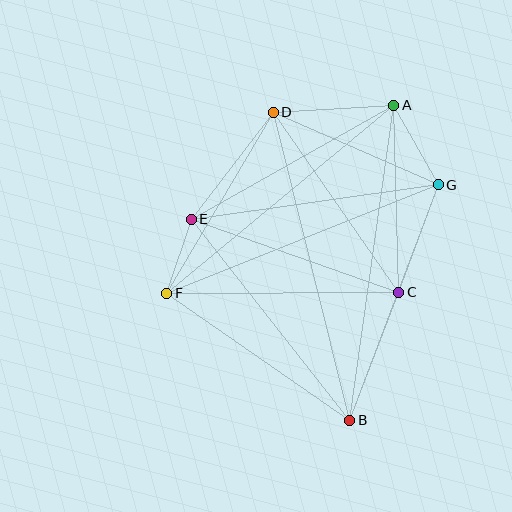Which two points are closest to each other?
Points E and F are closest to each other.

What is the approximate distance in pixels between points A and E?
The distance between A and E is approximately 233 pixels.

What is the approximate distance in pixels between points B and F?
The distance between B and F is approximately 223 pixels.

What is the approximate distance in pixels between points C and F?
The distance between C and F is approximately 232 pixels.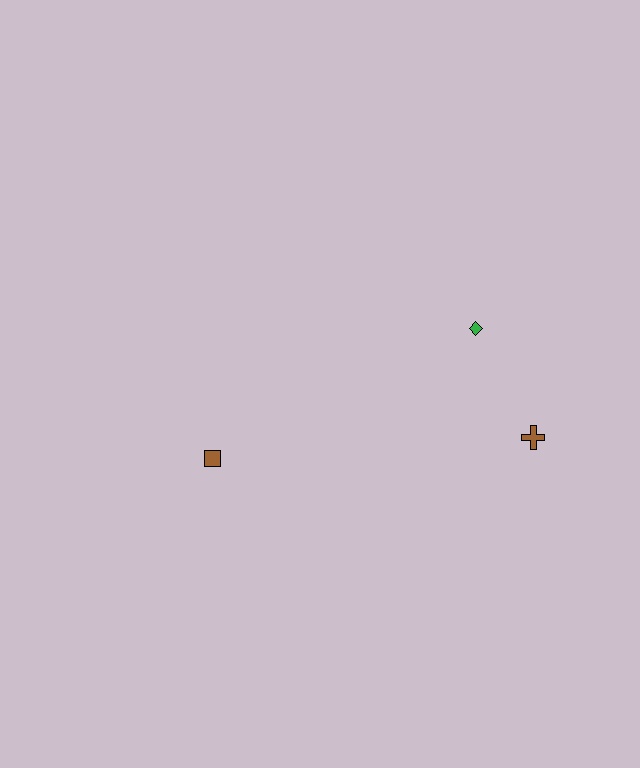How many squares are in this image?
There is 1 square.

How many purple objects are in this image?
There are no purple objects.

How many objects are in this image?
There are 3 objects.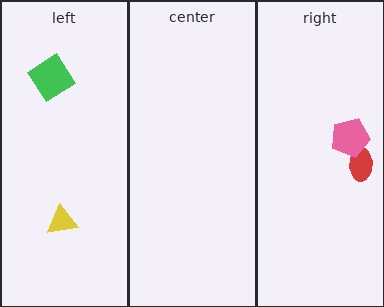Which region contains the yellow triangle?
The left region.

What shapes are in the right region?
The red ellipse, the pink pentagon.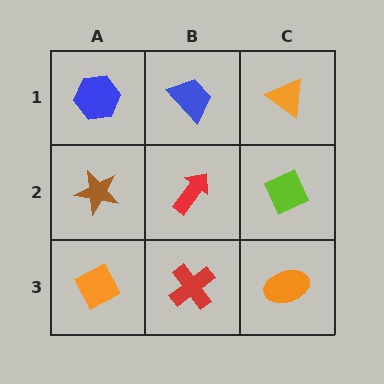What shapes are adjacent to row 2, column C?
An orange triangle (row 1, column C), an orange ellipse (row 3, column C), a red arrow (row 2, column B).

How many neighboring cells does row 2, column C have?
3.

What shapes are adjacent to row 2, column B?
A blue trapezoid (row 1, column B), a red cross (row 3, column B), a brown star (row 2, column A), a lime diamond (row 2, column C).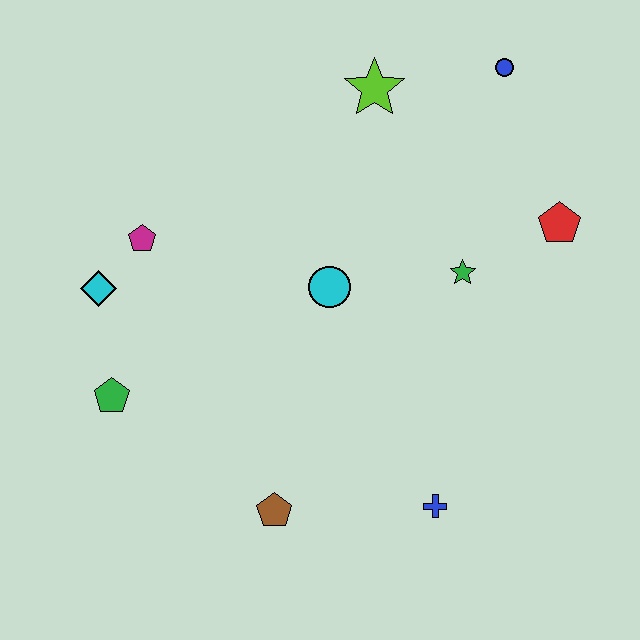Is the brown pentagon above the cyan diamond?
No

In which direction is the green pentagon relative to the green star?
The green pentagon is to the left of the green star.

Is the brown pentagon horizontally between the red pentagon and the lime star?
No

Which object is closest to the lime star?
The blue circle is closest to the lime star.